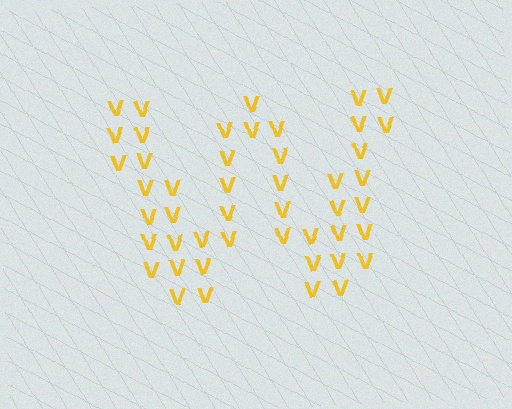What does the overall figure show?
The overall figure shows the letter W.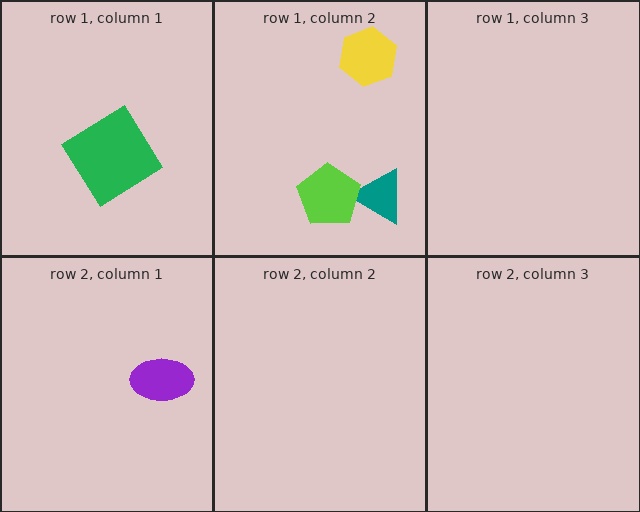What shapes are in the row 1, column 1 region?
The green diamond.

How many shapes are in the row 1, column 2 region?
3.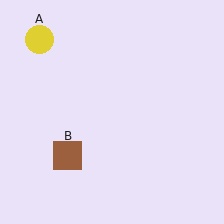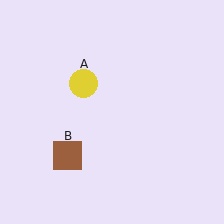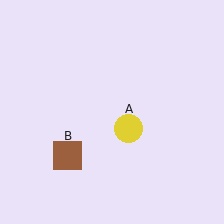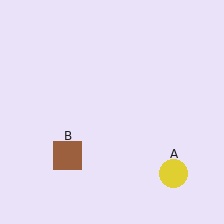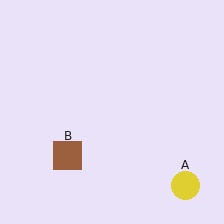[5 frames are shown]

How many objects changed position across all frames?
1 object changed position: yellow circle (object A).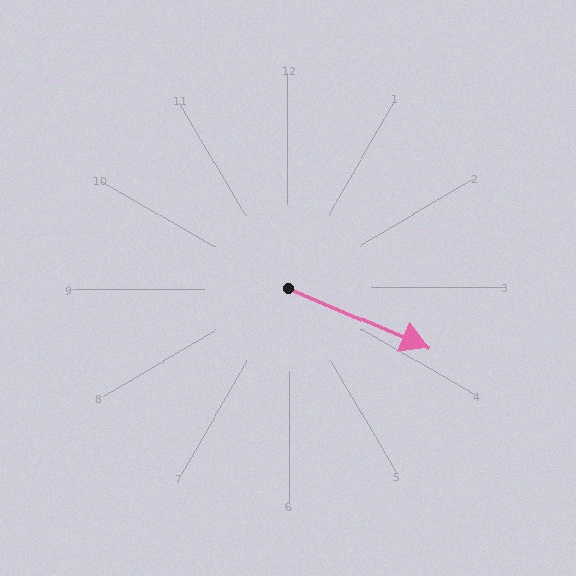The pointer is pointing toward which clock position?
Roughly 4 o'clock.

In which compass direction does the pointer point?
Southeast.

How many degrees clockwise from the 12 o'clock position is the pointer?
Approximately 113 degrees.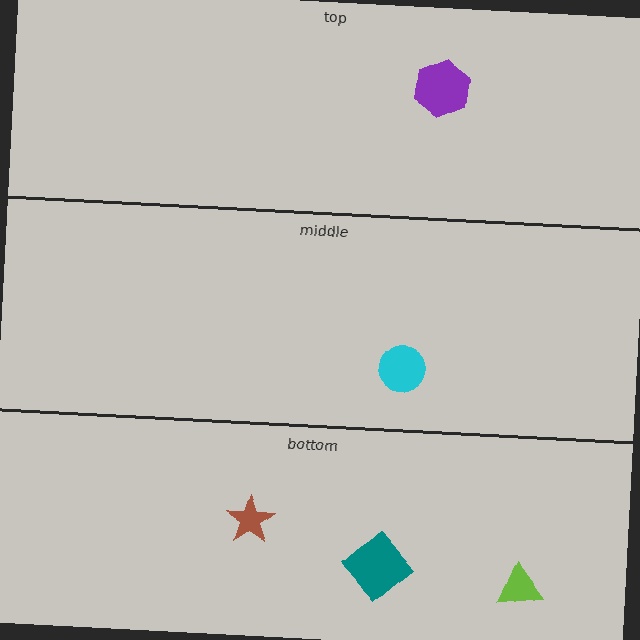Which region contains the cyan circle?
The middle region.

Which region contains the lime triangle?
The bottom region.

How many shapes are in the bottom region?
3.